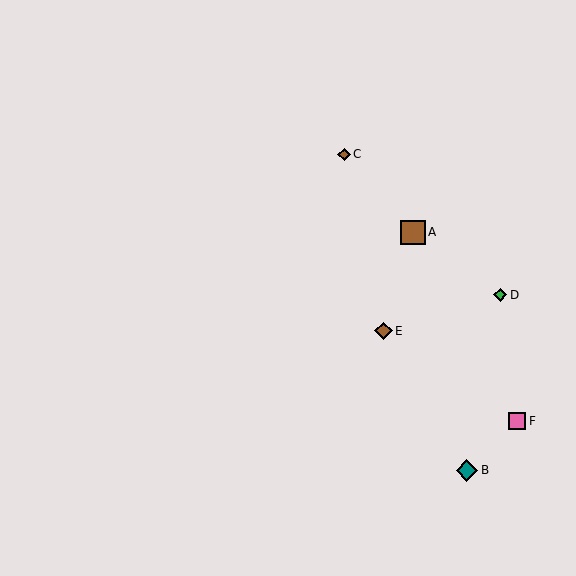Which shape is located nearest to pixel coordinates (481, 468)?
The teal diamond (labeled B) at (467, 470) is nearest to that location.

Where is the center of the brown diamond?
The center of the brown diamond is at (344, 155).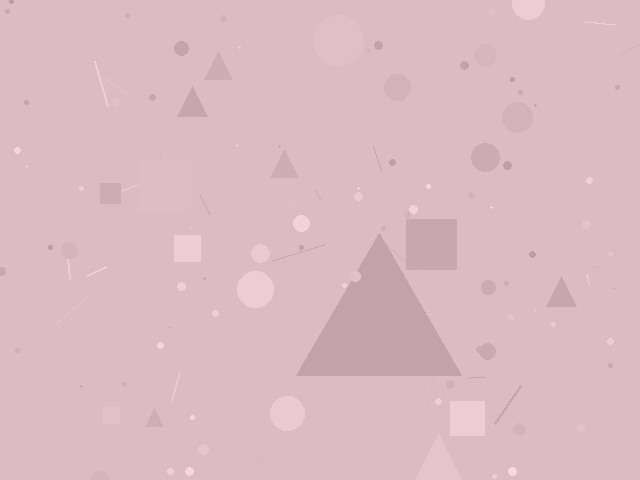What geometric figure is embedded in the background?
A triangle is embedded in the background.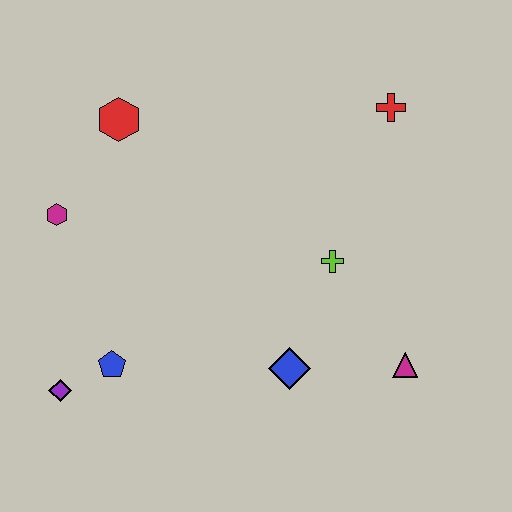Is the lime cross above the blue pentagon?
Yes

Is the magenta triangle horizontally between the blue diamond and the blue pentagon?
No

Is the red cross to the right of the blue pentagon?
Yes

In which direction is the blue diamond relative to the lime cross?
The blue diamond is below the lime cross.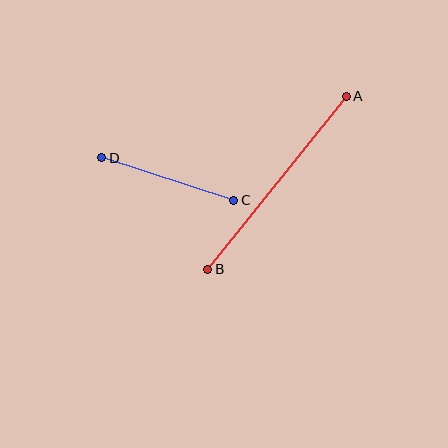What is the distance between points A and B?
The distance is approximately 221 pixels.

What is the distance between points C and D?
The distance is approximately 139 pixels.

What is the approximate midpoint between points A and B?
The midpoint is at approximately (277, 183) pixels.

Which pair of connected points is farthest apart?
Points A and B are farthest apart.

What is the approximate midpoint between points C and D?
The midpoint is at approximately (168, 179) pixels.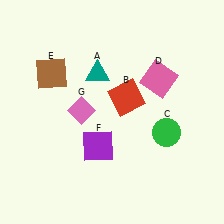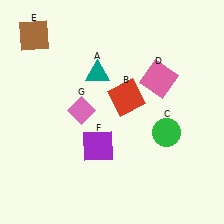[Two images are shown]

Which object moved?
The brown square (E) moved up.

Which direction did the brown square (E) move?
The brown square (E) moved up.